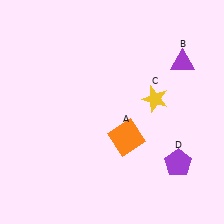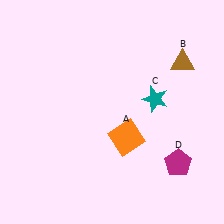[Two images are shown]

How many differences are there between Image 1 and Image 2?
There are 3 differences between the two images.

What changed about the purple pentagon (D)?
In Image 1, D is purple. In Image 2, it changed to magenta.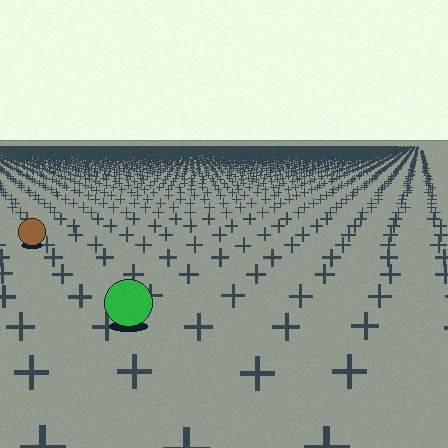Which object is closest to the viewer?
The green circle is closest. The texture marks near it are larger and more spread out.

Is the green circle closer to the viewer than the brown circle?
Yes. The green circle is closer — you can tell from the texture gradient: the ground texture is coarser near it.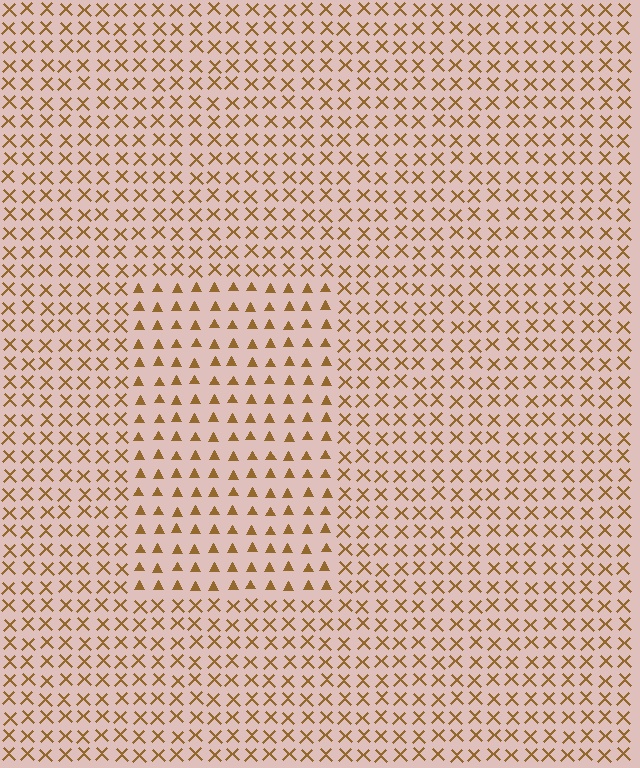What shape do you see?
I see a rectangle.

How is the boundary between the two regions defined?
The boundary is defined by a change in element shape: triangles inside vs. X marks outside. All elements share the same color and spacing.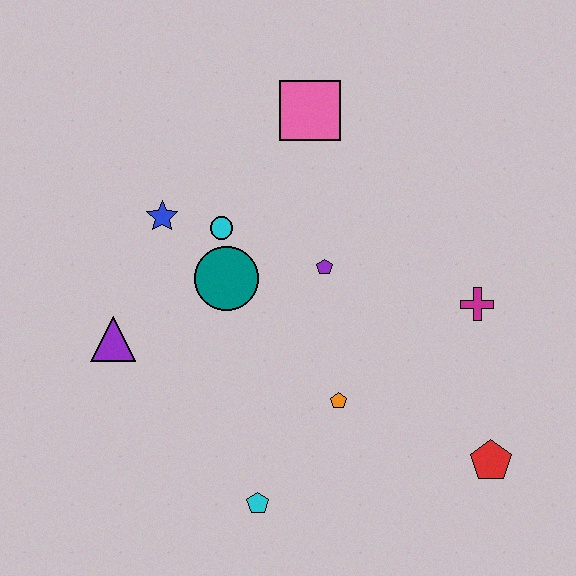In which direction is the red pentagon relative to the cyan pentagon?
The red pentagon is to the right of the cyan pentagon.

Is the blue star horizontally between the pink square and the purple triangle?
Yes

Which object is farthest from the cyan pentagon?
The pink square is farthest from the cyan pentagon.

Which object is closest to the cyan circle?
The teal circle is closest to the cyan circle.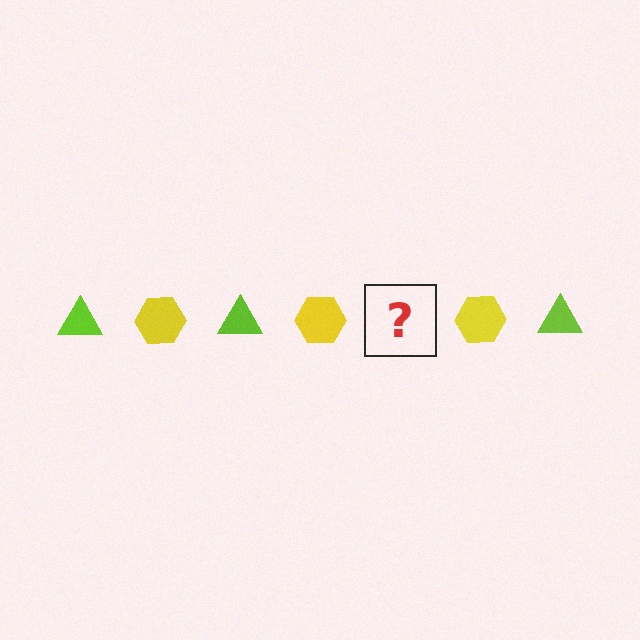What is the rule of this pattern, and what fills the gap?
The rule is that the pattern alternates between lime triangle and yellow hexagon. The gap should be filled with a lime triangle.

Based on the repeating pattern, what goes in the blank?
The blank should be a lime triangle.